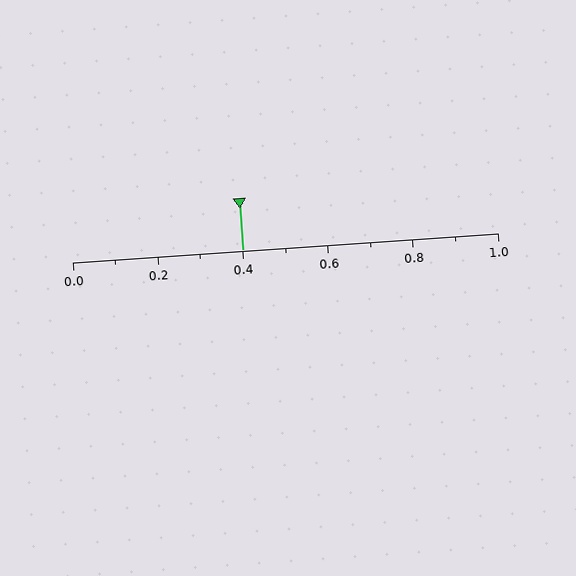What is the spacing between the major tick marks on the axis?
The major ticks are spaced 0.2 apart.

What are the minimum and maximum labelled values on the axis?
The axis runs from 0.0 to 1.0.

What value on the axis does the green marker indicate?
The marker indicates approximately 0.4.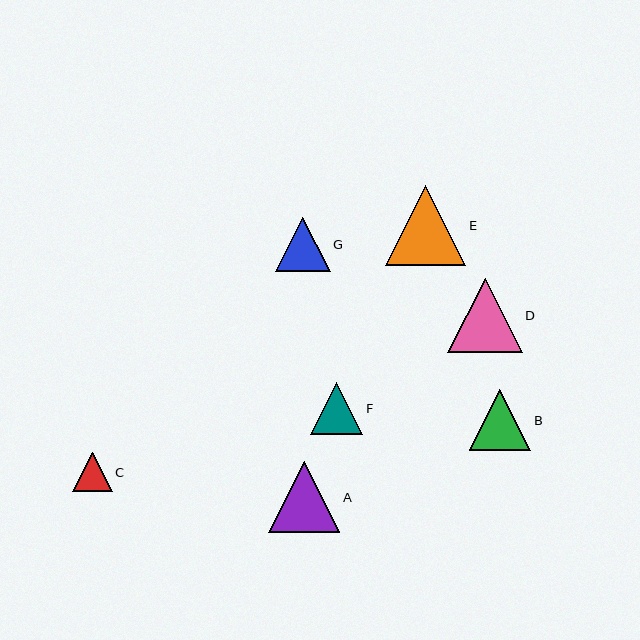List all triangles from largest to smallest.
From largest to smallest: E, D, A, B, G, F, C.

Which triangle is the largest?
Triangle E is the largest with a size of approximately 81 pixels.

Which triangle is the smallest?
Triangle C is the smallest with a size of approximately 39 pixels.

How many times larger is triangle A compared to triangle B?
Triangle A is approximately 1.2 times the size of triangle B.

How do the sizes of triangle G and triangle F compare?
Triangle G and triangle F are approximately the same size.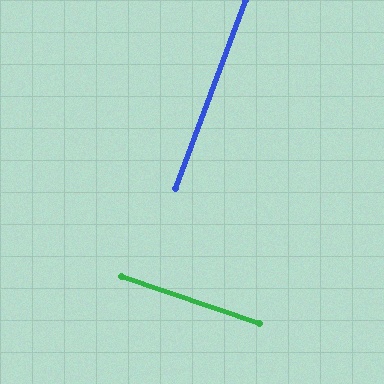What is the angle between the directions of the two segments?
Approximately 88 degrees.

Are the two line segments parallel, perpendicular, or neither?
Perpendicular — they meet at approximately 88°.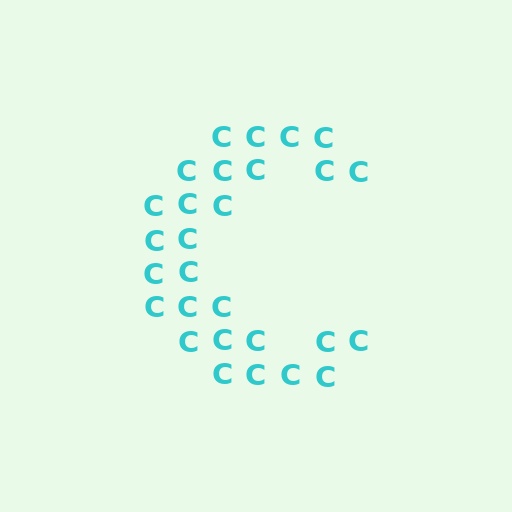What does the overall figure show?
The overall figure shows the letter C.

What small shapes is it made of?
It is made of small letter C's.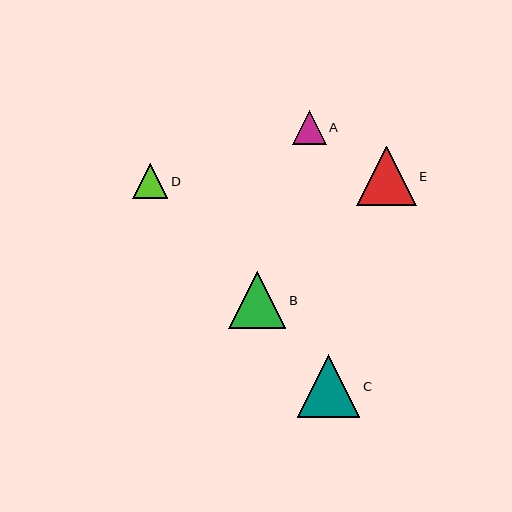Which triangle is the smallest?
Triangle A is the smallest with a size of approximately 34 pixels.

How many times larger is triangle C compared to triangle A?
Triangle C is approximately 1.9 times the size of triangle A.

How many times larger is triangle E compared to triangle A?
Triangle E is approximately 1.8 times the size of triangle A.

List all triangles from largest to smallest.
From largest to smallest: C, E, B, D, A.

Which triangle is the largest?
Triangle C is the largest with a size of approximately 63 pixels.